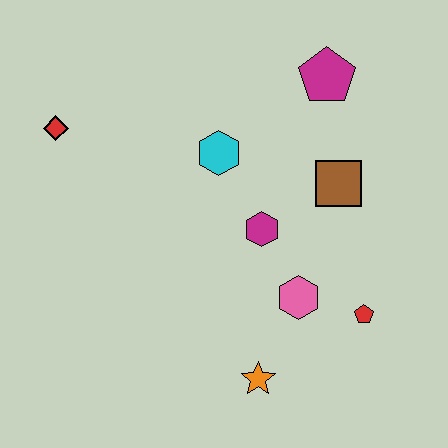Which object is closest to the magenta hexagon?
The pink hexagon is closest to the magenta hexagon.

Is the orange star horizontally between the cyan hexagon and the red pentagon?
Yes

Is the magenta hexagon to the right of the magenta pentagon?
No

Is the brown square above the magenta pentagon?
No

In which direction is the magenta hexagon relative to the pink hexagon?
The magenta hexagon is above the pink hexagon.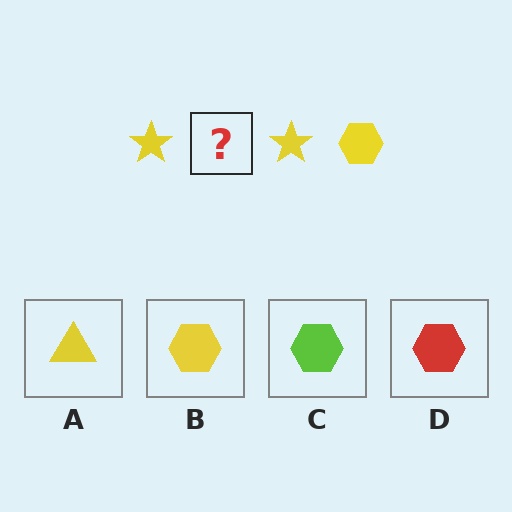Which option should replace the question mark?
Option B.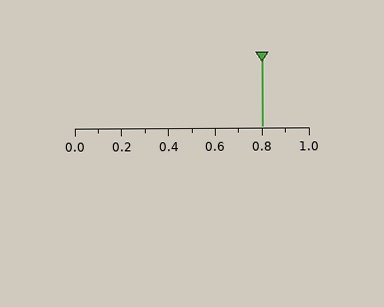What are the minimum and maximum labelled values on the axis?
The axis runs from 0.0 to 1.0.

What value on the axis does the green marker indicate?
The marker indicates approximately 0.8.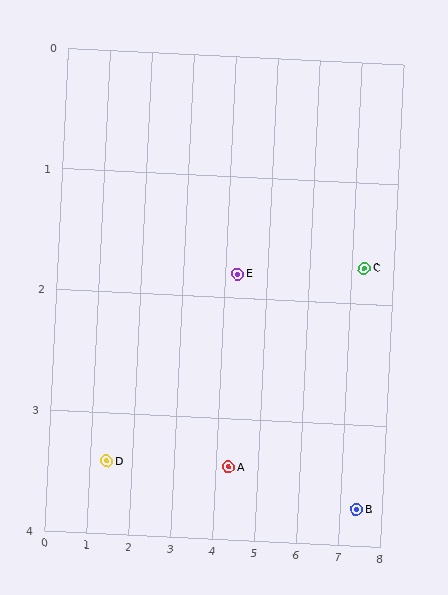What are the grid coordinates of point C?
Point C is at approximately (7.3, 1.7).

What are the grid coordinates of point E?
Point E is at approximately (4.3, 1.8).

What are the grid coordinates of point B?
Point B is at approximately (7.4, 3.7).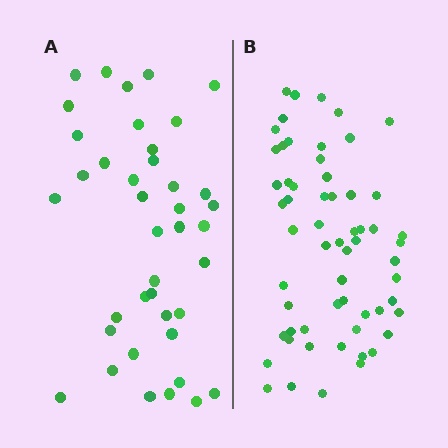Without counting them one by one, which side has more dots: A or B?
Region B (the right region) has more dots.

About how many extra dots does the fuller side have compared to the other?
Region B has approximately 20 more dots than region A.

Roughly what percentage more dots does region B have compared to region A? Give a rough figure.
About 50% more.